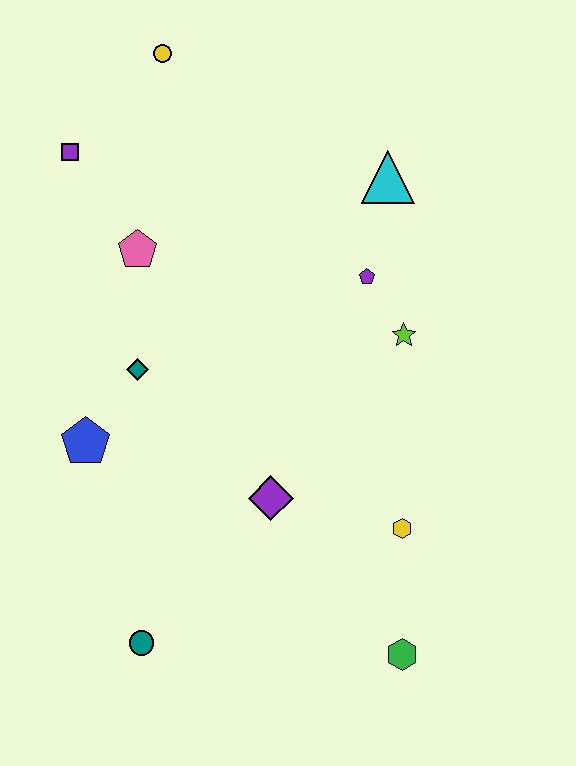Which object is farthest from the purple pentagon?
The teal circle is farthest from the purple pentagon.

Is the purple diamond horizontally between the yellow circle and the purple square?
No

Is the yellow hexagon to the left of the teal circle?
No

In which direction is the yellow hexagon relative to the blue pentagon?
The yellow hexagon is to the right of the blue pentagon.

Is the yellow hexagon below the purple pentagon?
Yes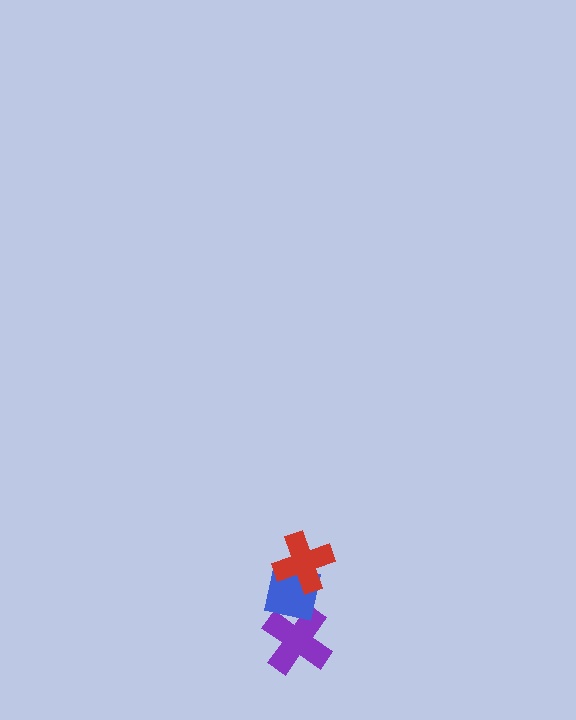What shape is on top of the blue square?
The red cross is on top of the blue square.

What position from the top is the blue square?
The blue square is 2nd from the top.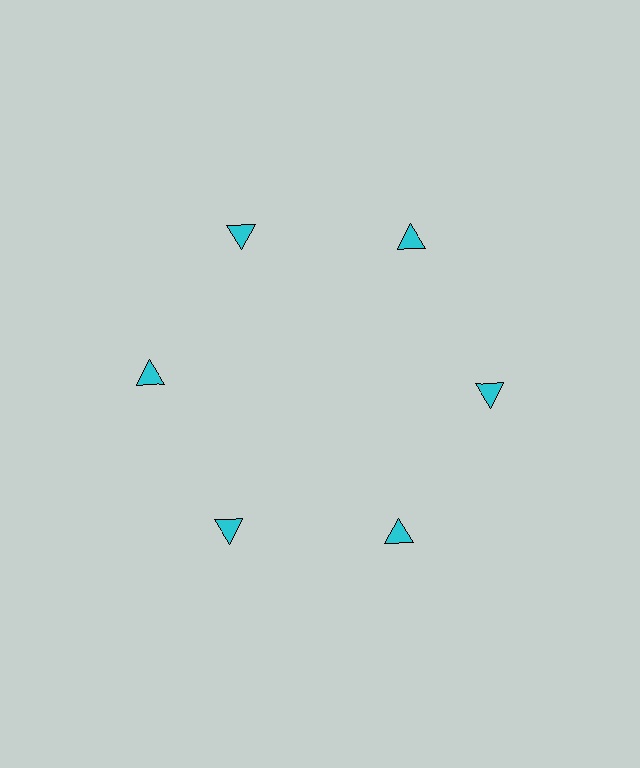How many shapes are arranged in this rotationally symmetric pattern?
There are 6 shapes, arranged in 6 groups of 1.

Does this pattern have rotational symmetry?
Yes, this pattern has 6-fold rotational symmetry. It looks the same after rotating 60 degrees around the center.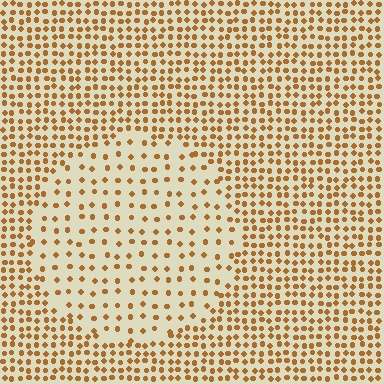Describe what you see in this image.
The image contains small brown elements arranged at two different densities. A circle-shaped region is visible where the elements are less densely packed than the surrounding area.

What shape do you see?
I see a circle.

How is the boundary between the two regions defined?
The boundary is defined by a change in element density (approximately 2.2x ratio). All elements are the same color, size, and shape.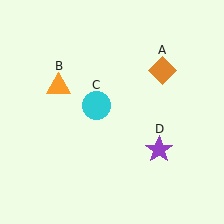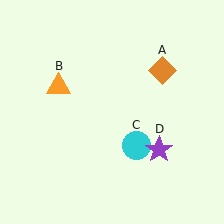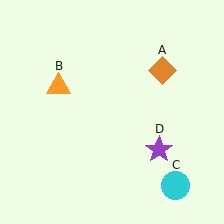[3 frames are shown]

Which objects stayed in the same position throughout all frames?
Orange diamond (object A) and orange triangle (object B) and purple star (object D) remained stationary.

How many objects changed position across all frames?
1 object changed position: cyan circle (object C).